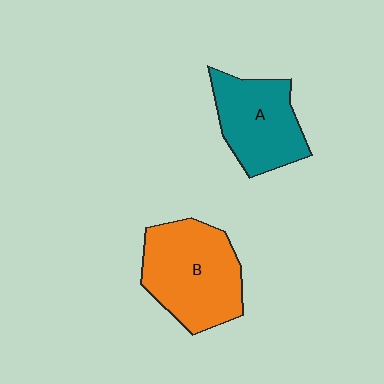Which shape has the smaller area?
Shape A (teal).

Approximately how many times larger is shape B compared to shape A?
Approximately 1.3 times.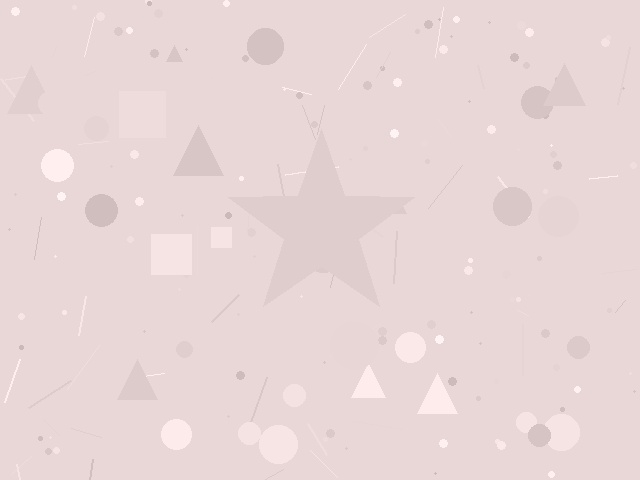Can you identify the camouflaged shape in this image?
The camouflaged shape is a star.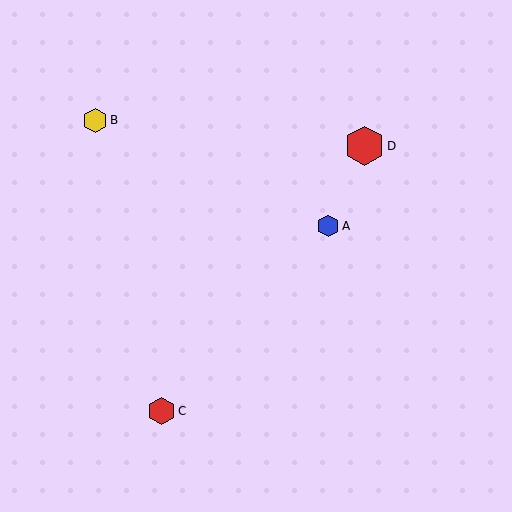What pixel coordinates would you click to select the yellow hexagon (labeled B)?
Click at (95, 120) to select the yellow hexagon B.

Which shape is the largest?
The red hexagon (labeled D) is the largest.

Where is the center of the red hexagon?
The center of the red hexagon is at (364, 146).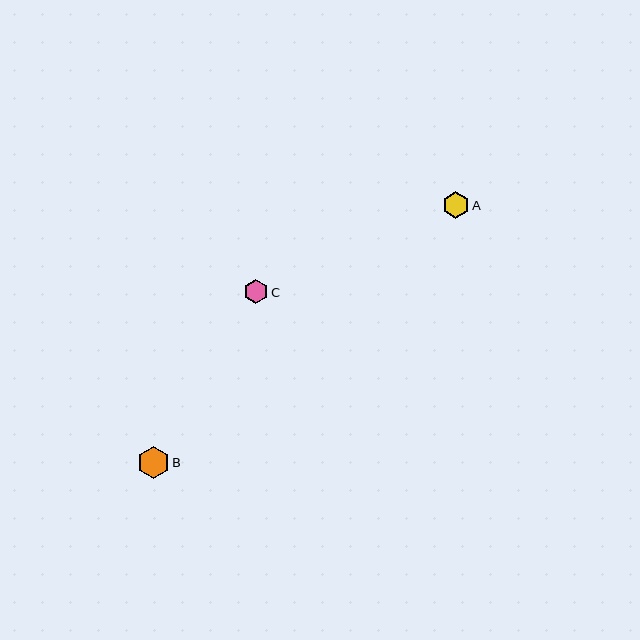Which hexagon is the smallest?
Hexagon C is the smallest with a size of approximately 24 pixels.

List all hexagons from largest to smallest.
From largest to smallest: B, A, C.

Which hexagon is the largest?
Hexagon B is the largest with a size of approximately 32 pixels.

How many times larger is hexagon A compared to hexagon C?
Hexagon A is approximately 1.1 times the size of hexagon C.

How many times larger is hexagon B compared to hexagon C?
Hexagon B is approximately 1.4 times the size of hexagon C.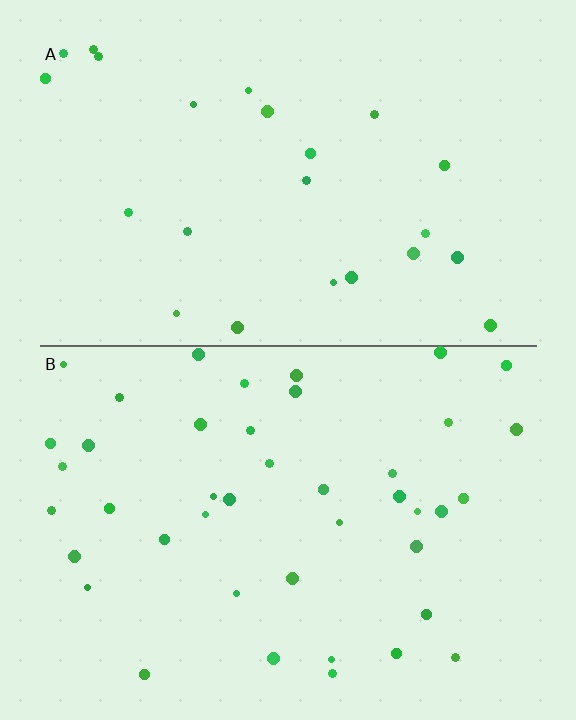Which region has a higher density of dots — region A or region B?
B (the bottom).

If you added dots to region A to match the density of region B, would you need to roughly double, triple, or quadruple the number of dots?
Approximately double.